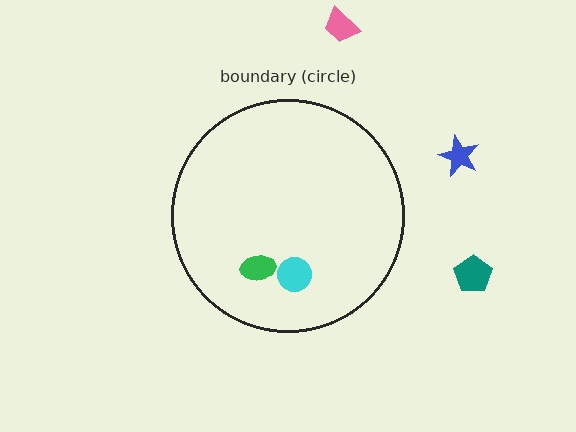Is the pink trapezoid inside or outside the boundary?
Outside.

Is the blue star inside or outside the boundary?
Outside.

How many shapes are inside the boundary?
2 inside, 3 outside.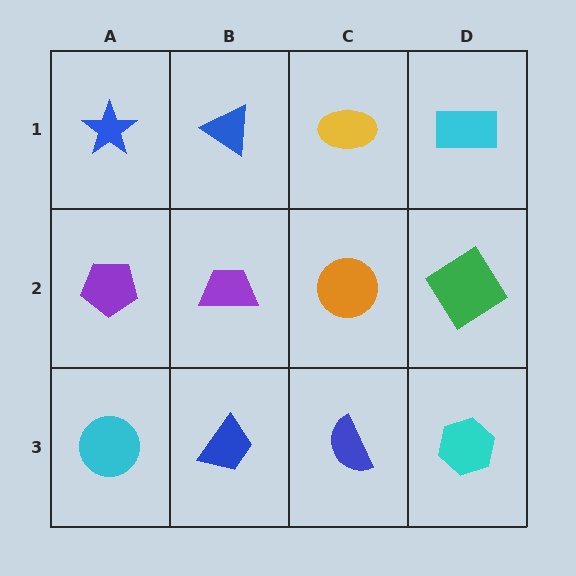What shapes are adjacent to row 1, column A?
A purple pentagon (row 2, column A), a blue triangle (row 1, column B).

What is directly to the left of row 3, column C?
A blue trapezoid.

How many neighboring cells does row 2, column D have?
3.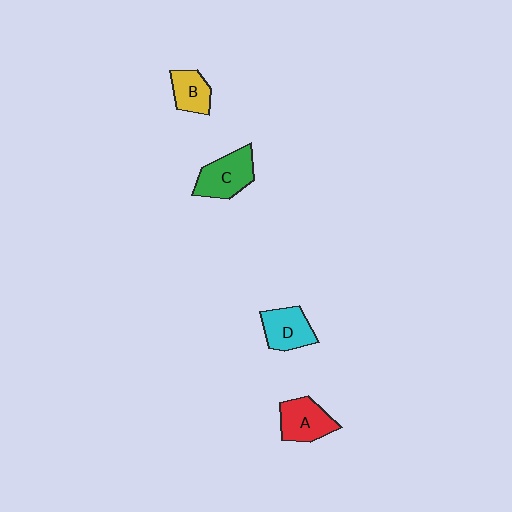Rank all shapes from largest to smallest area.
From largest to smallest: C (green), A (red), D (cyan), B (yellow).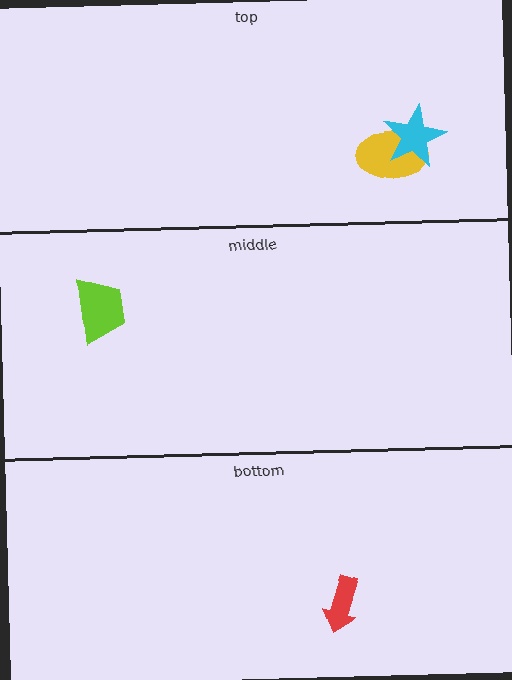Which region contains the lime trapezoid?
The middle region.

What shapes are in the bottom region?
The red arrow.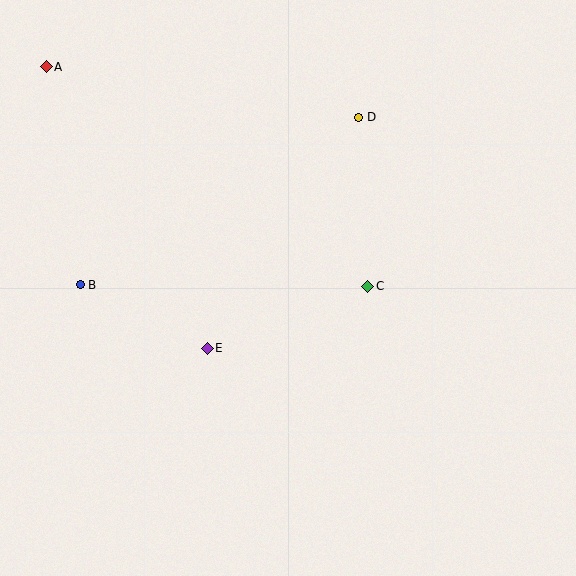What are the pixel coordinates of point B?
Point B is at (80, 285).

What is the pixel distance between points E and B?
The distance between E and B is 142 pixels.